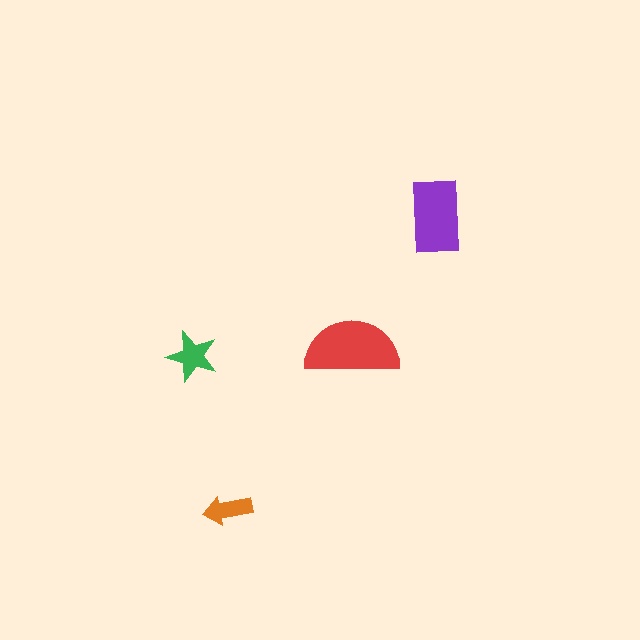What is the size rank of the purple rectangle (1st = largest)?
2nd.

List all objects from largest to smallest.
The red semicircle, the purple rectangle, the green star, the orange arrow.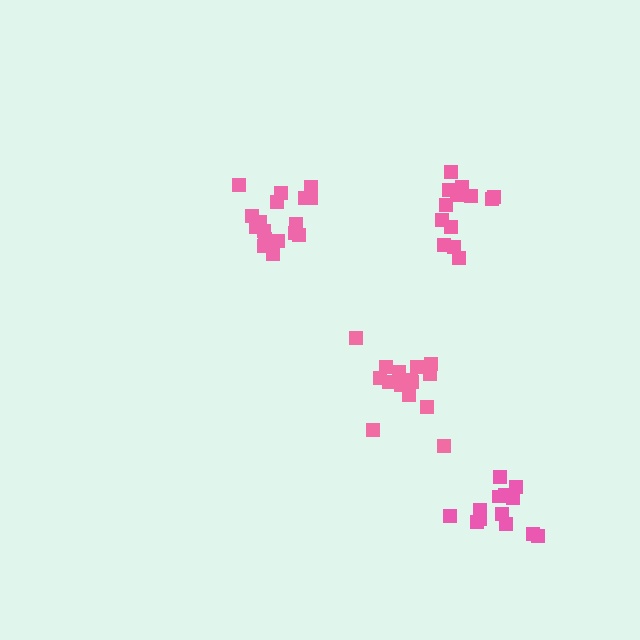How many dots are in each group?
Group 1: 17 dots, Group 2: 13 dots, Group 3: 15 dots, Group 4: 13 dots (58 total).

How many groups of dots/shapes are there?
There are 4 groups.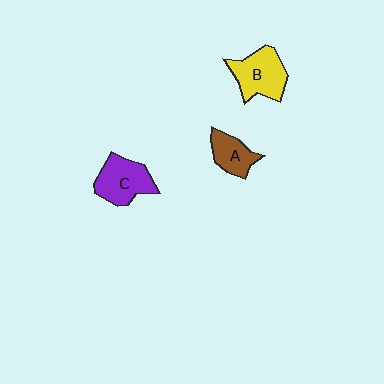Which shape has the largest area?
Shape B (yellow).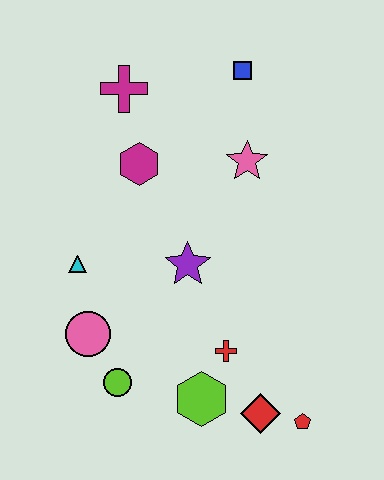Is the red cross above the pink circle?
No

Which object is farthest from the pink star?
The red pentagon is farthest from the pink star.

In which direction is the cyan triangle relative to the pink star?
The cyan triangle is to the left of the pink star.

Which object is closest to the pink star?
The blue square is closest to the pink star.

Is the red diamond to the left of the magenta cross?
No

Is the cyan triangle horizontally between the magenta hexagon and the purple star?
No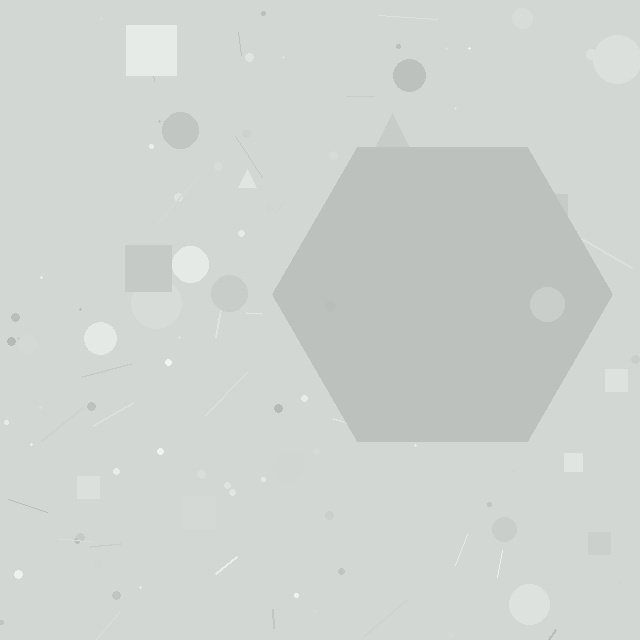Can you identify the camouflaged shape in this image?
The camouflaged shape is a hexagon.